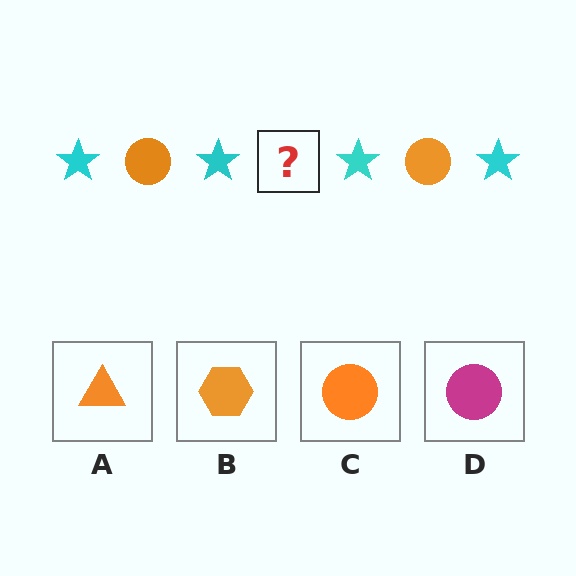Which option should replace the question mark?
Option C.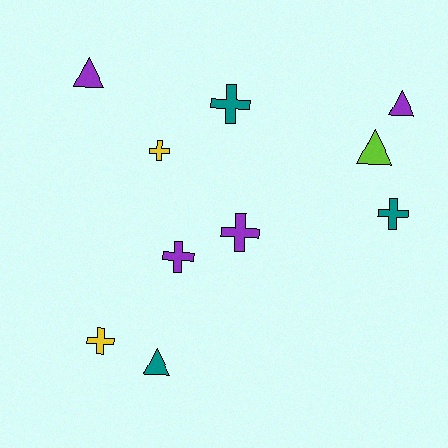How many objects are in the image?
There are 10 objects.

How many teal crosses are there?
There are 2 teal crosses.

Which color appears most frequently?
Purple, with 4 objects.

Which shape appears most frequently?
Cross, with 6 objects.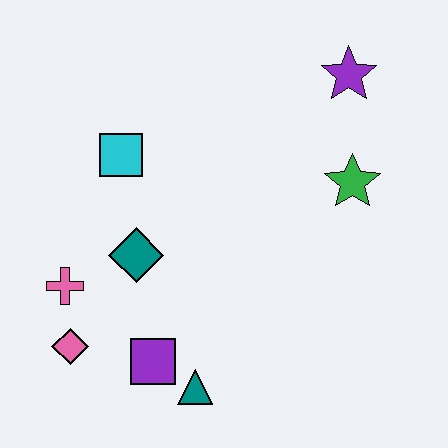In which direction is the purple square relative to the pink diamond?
The purple square is to the right of the pink diamond.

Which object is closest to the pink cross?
The pink diamond is closest to the pink cross.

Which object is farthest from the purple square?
The purple star is farthest from the purple square.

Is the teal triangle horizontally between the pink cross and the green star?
Yes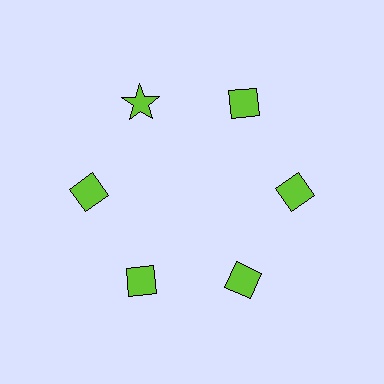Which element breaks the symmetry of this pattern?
The lime star at roughly the 11 o'clock position breaks the symmetry. All other shapes are lime diamonds.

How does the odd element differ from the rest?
It has a different shape: star instead of diamond.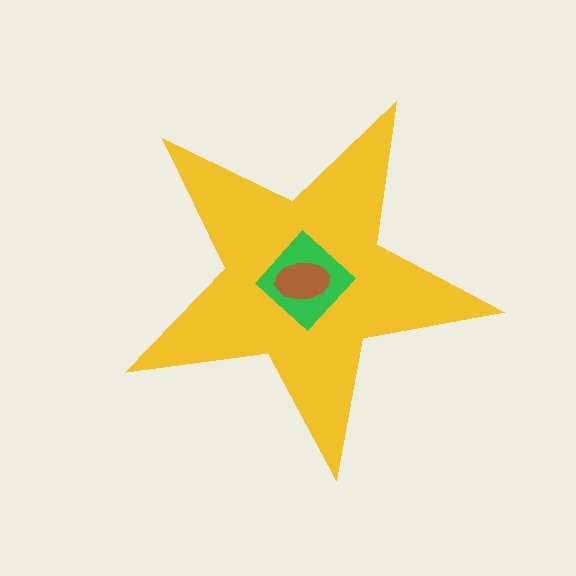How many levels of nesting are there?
3.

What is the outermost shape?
The yellow star.